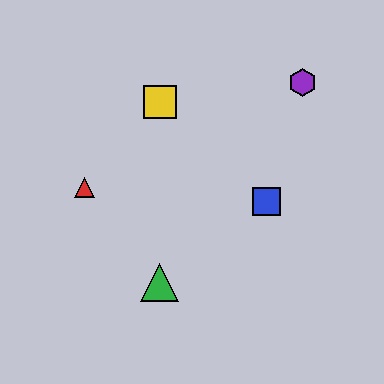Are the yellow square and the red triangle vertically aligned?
No, the yellow square is at x≈160 and the red triangle is at x≈85.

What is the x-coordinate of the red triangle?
The red triangle is at x≈85.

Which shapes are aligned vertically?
The green triangle, the yellow square are aligned vertically.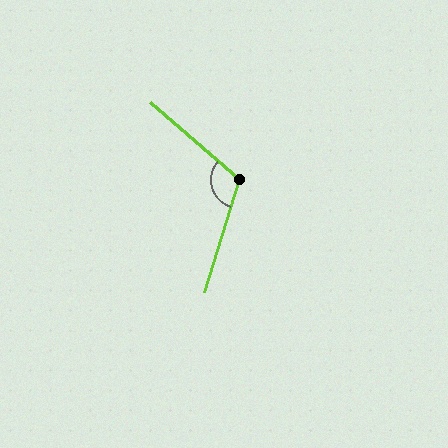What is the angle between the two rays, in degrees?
Approximately 114 degrees.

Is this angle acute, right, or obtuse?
It is obtuse.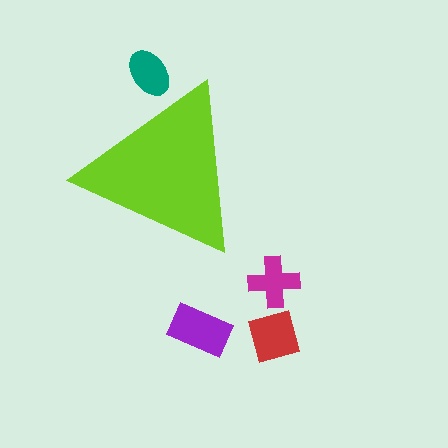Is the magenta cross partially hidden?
No, the magenta cross is fully visible.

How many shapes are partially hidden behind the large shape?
1 shape is partially hidden.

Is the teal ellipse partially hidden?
Yes, the teal ellipse is partially hidden behind the lime triangle.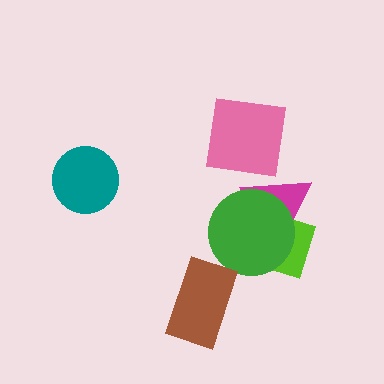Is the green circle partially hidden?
No, no other shape covers it.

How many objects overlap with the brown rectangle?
0 objects overlap with the brown rectangle.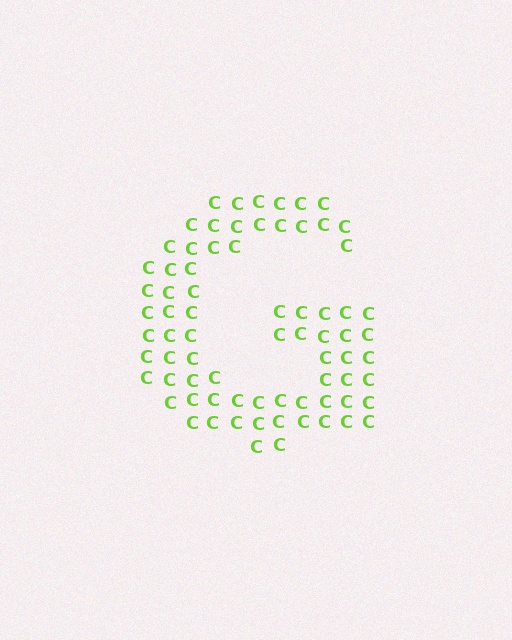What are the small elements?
The small elements are letter C's.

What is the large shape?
The large shape is the letter G.